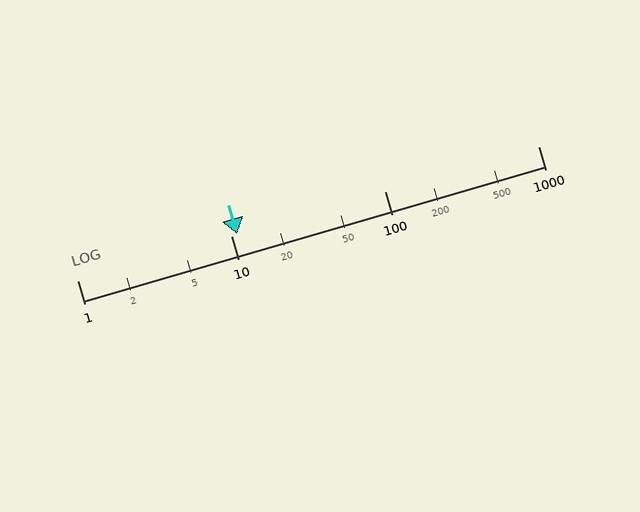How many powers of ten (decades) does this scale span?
The scale spans 3 decades, from 1 to 1000.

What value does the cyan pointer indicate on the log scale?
The pointer indicates approximately 11.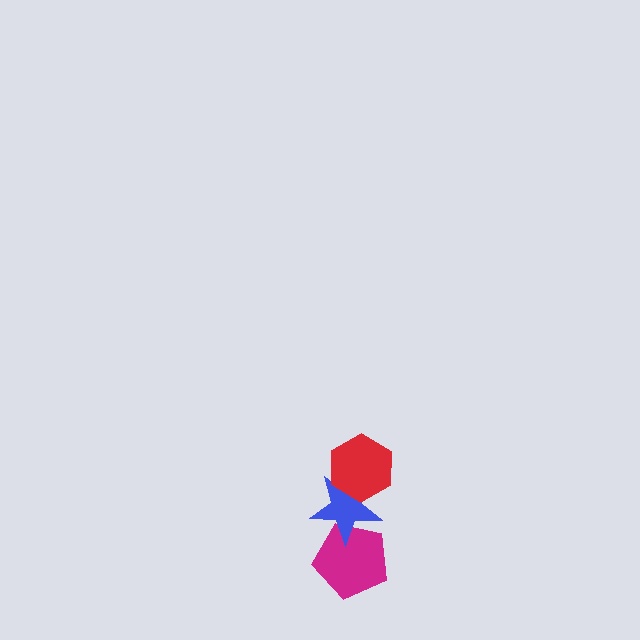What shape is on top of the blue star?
The red hexagon is on top of the blue star.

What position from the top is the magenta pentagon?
The magenta pentagon is 3rd from the top.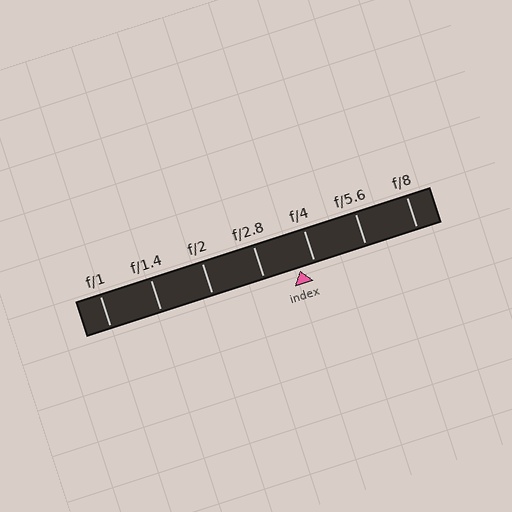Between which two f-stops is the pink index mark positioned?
The index mark is between f/2.8 and f/4.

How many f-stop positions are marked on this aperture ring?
There are 7 f-stop positions marked.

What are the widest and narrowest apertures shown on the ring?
The widest aperture shown is f/1 and the narrowest is f/8.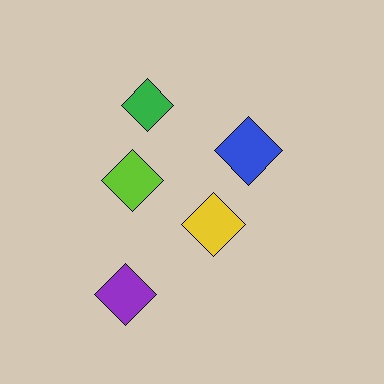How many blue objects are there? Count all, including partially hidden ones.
There is 1 blue object.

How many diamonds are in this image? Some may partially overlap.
There are 5 diamonds.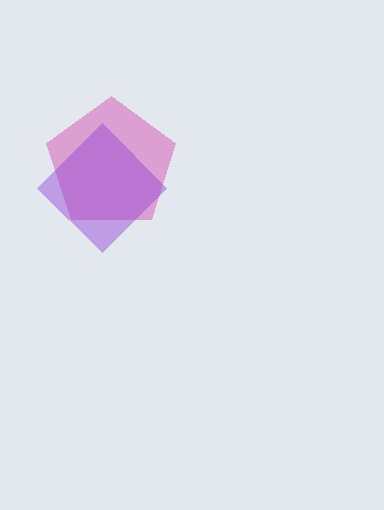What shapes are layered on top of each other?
The layered shapes are: a magenta pentagon, a purple diamond.